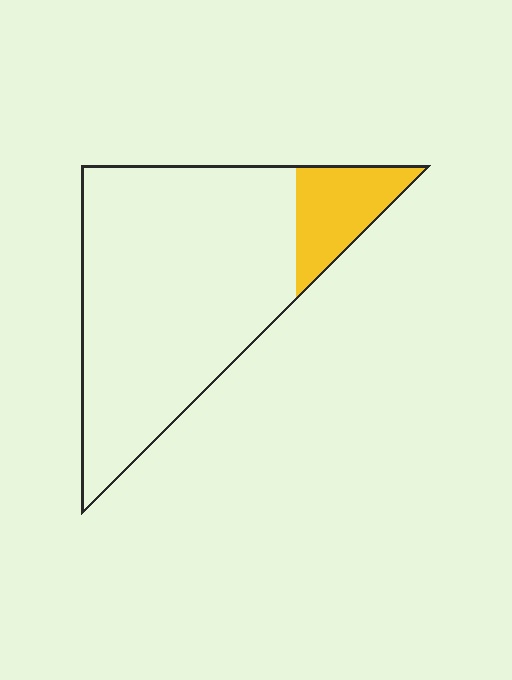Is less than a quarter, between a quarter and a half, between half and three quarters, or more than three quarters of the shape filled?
Less than a quarter.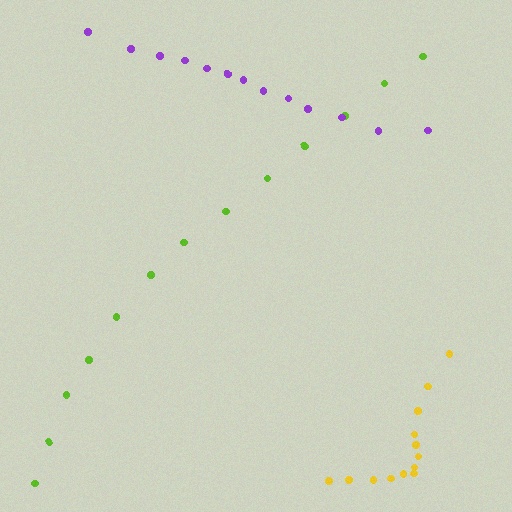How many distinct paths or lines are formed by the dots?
There are 3 distinct paths.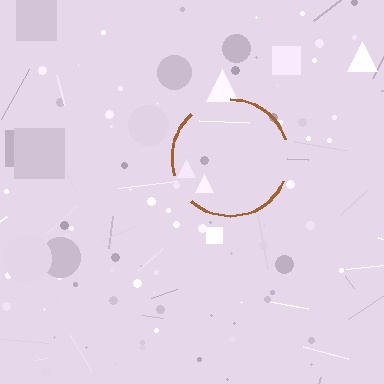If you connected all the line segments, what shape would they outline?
They would outline a circle.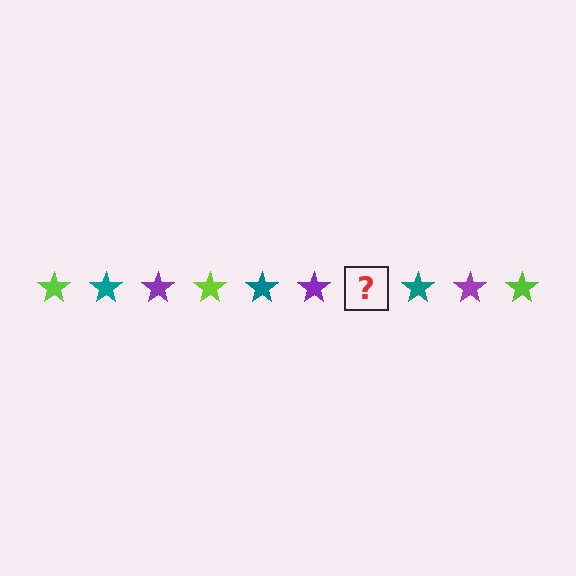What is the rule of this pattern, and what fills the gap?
The rule is that the pattern cycles through lime, teal, purple stars. The gap should be filled with a lime star.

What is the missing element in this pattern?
The missing element is a lime star.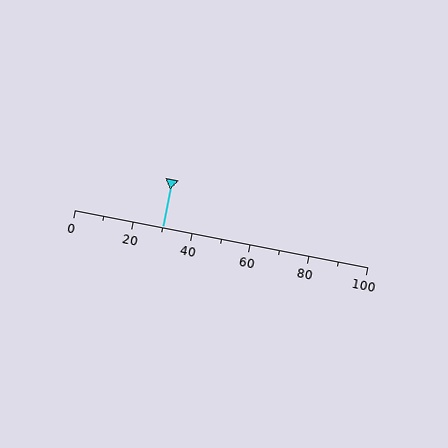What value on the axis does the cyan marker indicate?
The marker indicates approximately 30.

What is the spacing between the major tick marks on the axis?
The major ticks are spaced 20 apart.